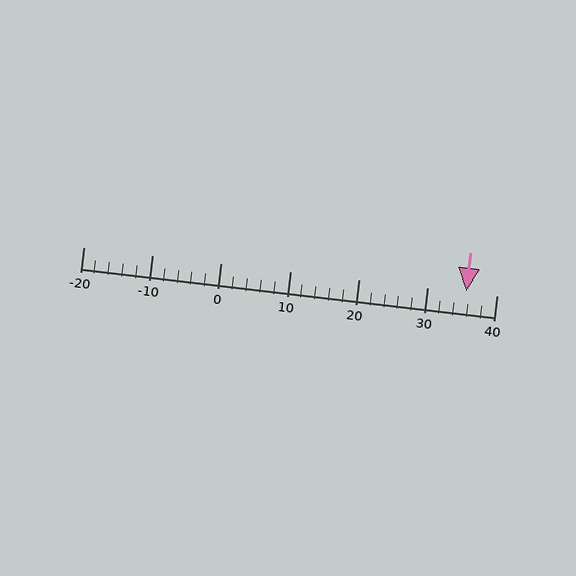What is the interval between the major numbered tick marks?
The major tick marks are spaced 10 units apart.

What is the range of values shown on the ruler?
The ruler shows values from -20 to 40.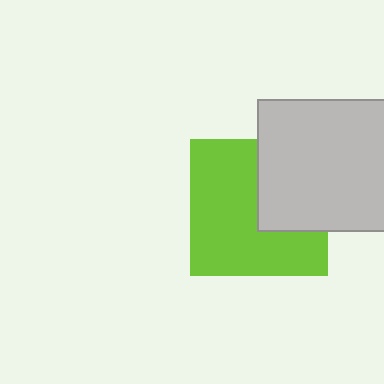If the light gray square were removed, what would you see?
You would see the complete lime square.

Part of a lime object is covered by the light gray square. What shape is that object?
It is a square.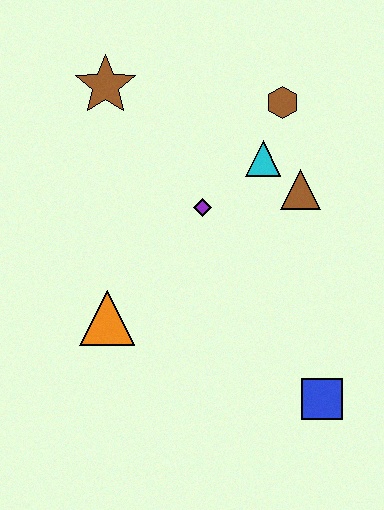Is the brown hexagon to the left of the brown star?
No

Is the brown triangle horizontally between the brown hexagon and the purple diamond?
No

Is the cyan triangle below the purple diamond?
No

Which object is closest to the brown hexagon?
The cyan triangle is closest to the brown hexagon.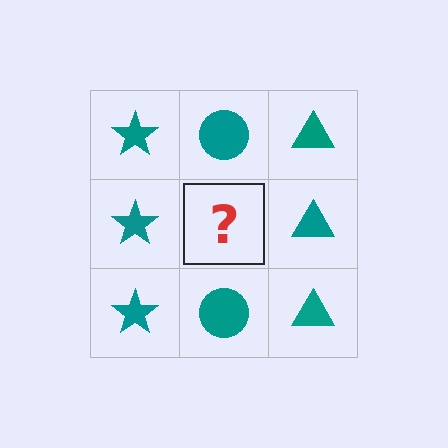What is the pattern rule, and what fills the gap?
The rule is that each column has a consistent shape. The gap should be filled with a teal circle.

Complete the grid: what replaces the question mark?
The question mark should be replaced with a teal circle.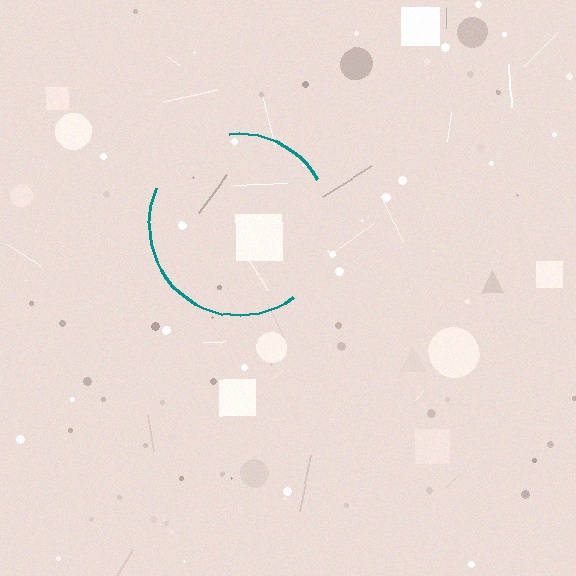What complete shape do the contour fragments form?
The contour fragments form a circle.